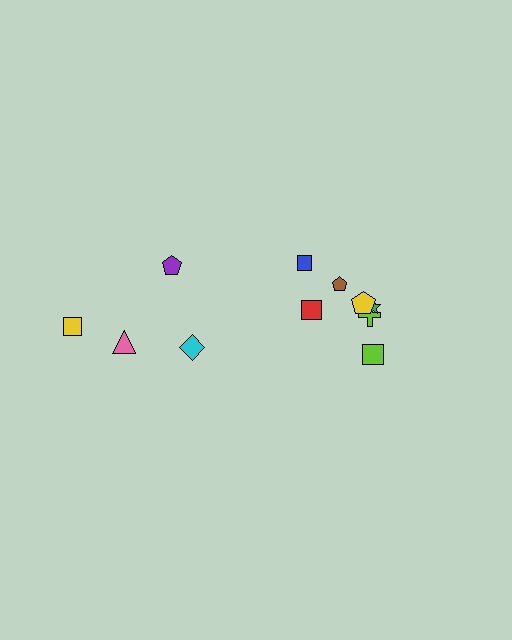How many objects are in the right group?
There are 7 objects.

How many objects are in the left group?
There are 4 objects.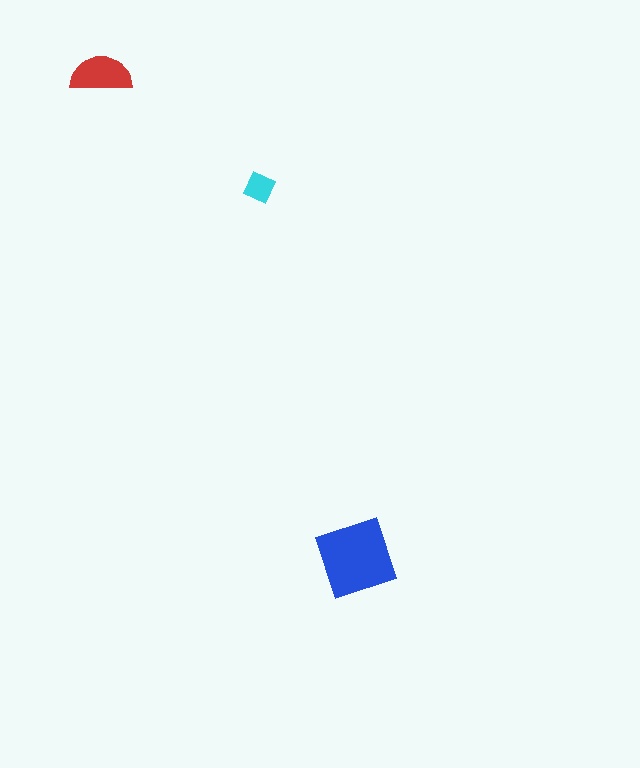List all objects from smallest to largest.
The cyan diamond, the red semicircle, the blue square.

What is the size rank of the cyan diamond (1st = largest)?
3rd.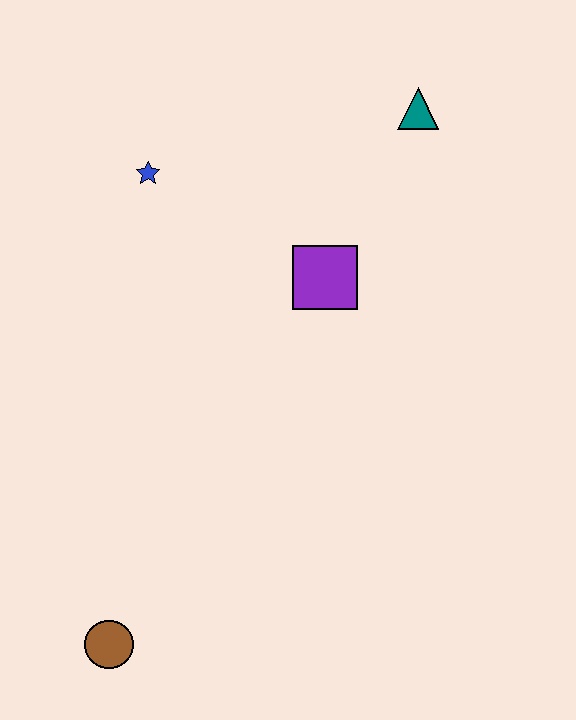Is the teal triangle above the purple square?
Yes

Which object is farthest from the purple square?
The brown circle is farthest from the purple square.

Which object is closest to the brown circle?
The purple square is closest to the brown circle.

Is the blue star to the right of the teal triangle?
No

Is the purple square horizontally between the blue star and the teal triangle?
Yes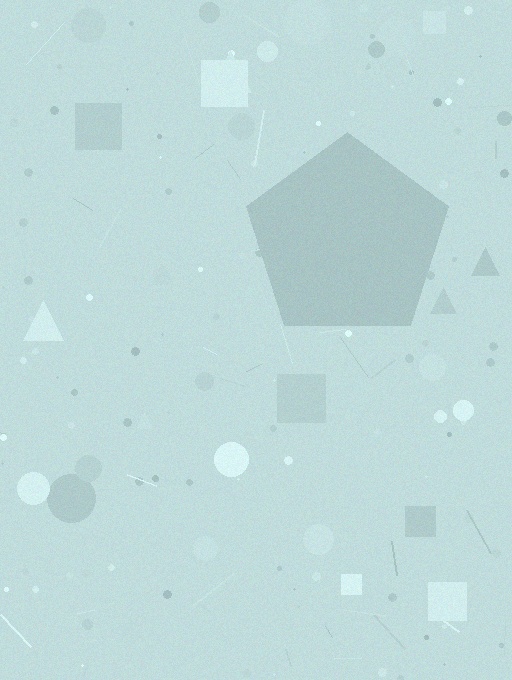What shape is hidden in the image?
A pentagon is hidden in the image.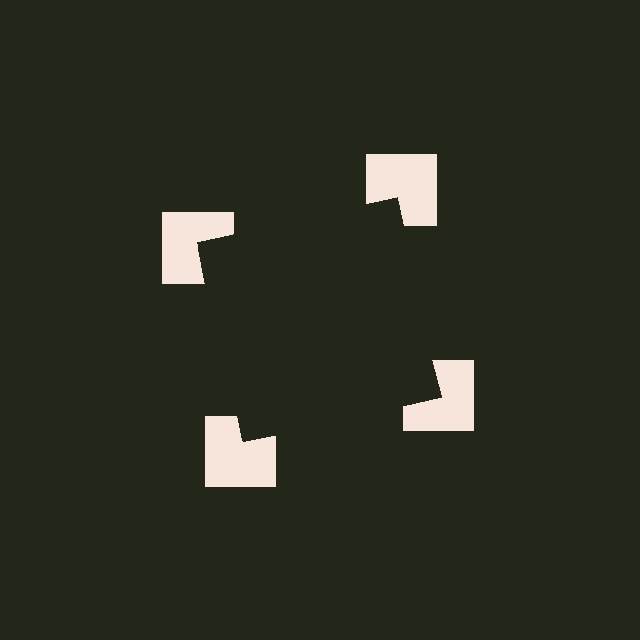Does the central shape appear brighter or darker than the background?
It typically appears slightly darker than the background, even though no actual brightness change is drawn.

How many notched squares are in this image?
There are 4 — one at each vertex of the illusory square.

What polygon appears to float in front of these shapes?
An illusory square — its edges are inferred from the aligned wedge cuts in the notched squares, not physically drawn.